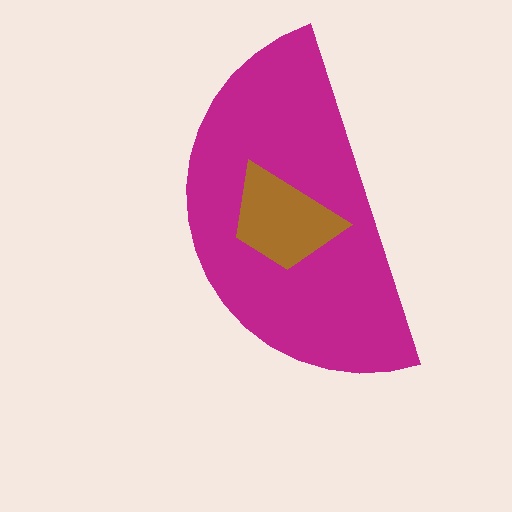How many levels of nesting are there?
2.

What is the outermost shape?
The magenta semicircle.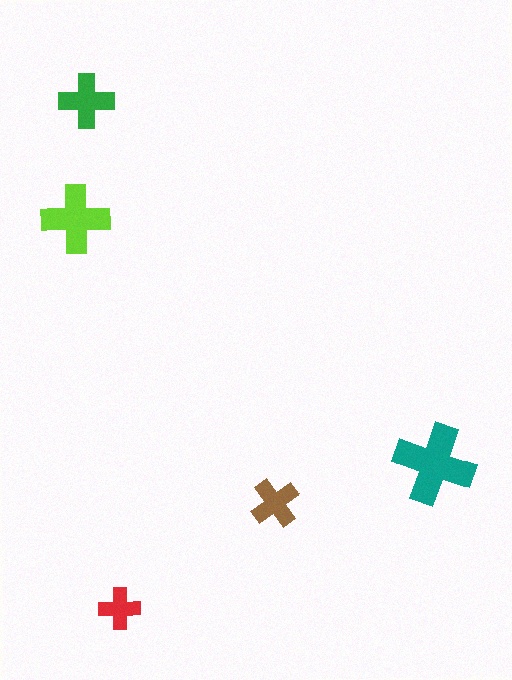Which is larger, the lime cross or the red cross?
The lime one.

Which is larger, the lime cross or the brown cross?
The lime one.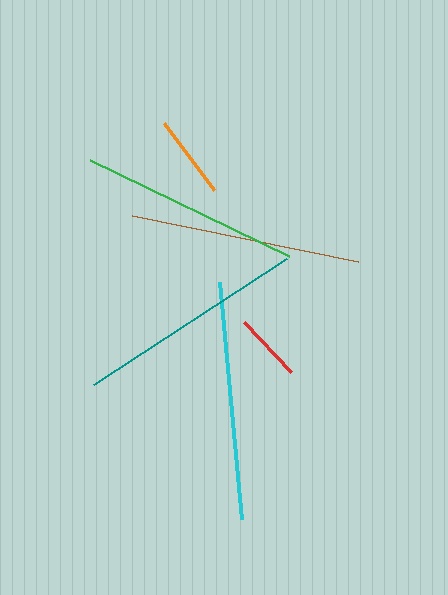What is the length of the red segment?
The red segment is approximately 69 pixels long.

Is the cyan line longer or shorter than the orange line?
The cyan line is longer than the orange line.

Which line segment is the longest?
The cyan line is the longest at approximately 237 pixels.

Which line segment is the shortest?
The red line is the shortest at approximately 69 pixels.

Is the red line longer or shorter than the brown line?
The brown line is longer than the red line.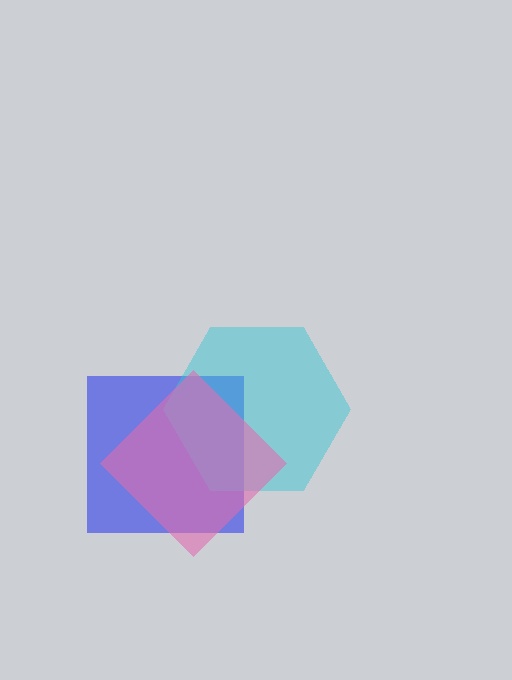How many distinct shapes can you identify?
There are 3 distinct shapes: a blue square, a cyan hexagon, a pink diamond.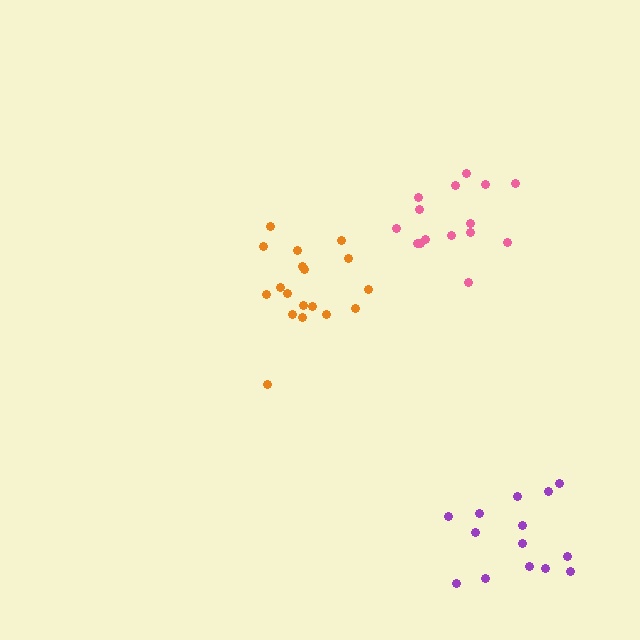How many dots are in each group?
Group 1: 14 dots, Group 2: 18 dots, Group 3: 15 dots (47 total).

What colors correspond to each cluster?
The clusters are colored: purple, orange, pink.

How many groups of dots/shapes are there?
There are 3 groups.